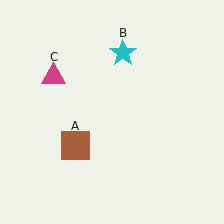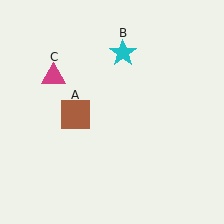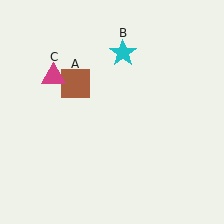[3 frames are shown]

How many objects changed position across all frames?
1 object changed position: brown square (object A).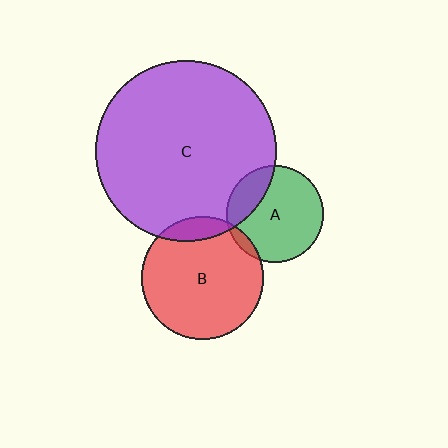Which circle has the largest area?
Circle C (purple).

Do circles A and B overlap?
Yes.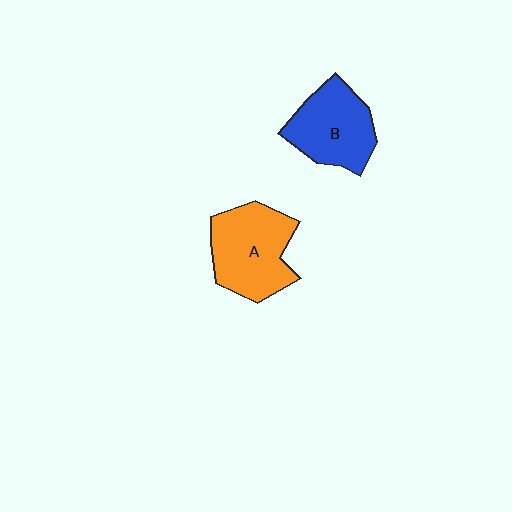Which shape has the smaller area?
Shape B (blue).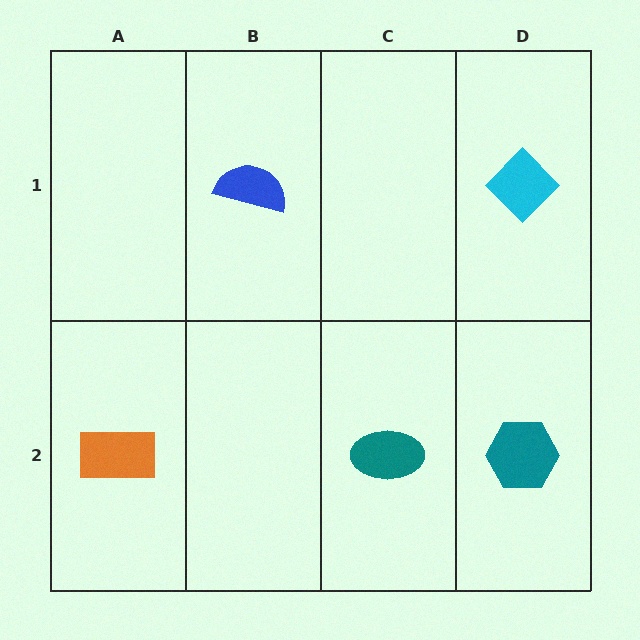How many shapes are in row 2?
3 shapes.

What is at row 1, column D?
A cyan diamond.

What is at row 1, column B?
A blue semicircle.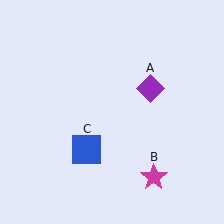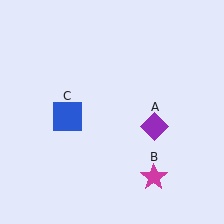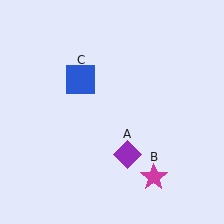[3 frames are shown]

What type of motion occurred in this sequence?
The purple diamond (object A), blue square (object C) rotated clockwise around the center of the scene.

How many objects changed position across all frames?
2 objects changed position: purple diamond (object A), blue square (object C).